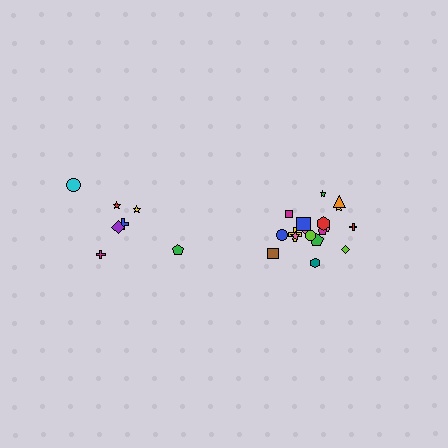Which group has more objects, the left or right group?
The right group.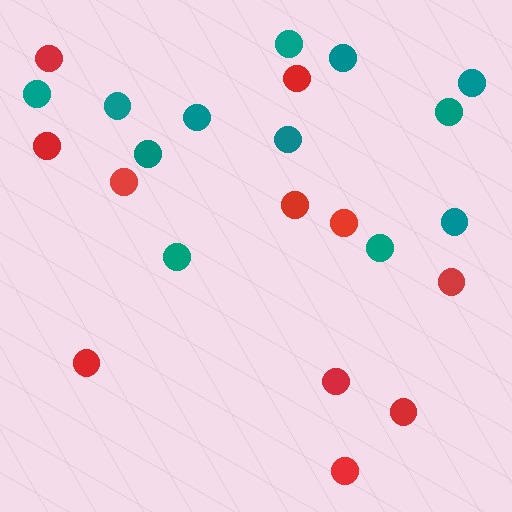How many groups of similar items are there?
There are 2 groups: one group of red circles (11) and one group of teal circles (12).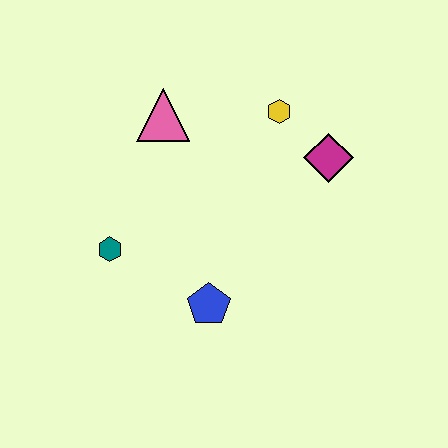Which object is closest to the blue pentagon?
The teal hexagon is closest to the blue pentagon.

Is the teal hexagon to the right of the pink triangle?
No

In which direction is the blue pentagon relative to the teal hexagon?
The blue pentagon is to the right of the teal hexagon.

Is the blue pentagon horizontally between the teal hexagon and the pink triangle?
No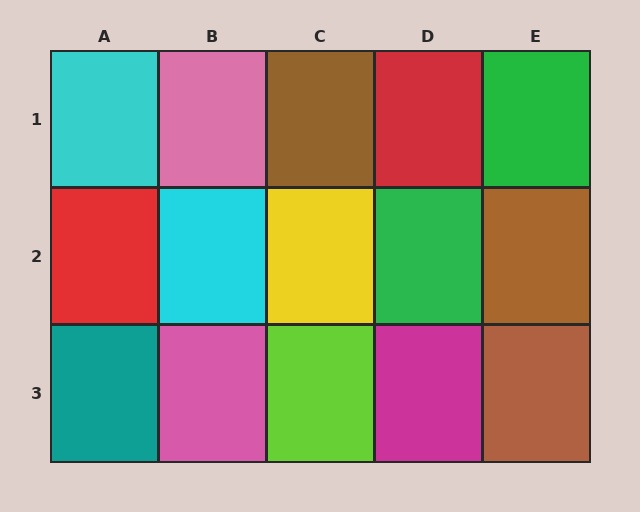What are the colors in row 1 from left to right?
Cyan, pink, brown, red, green.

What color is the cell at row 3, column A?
Teal.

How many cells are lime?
1 cell is lime.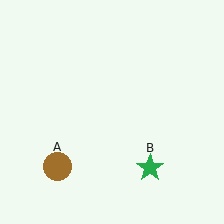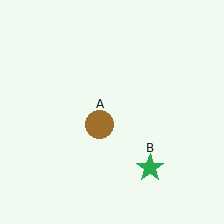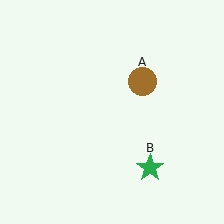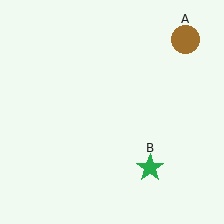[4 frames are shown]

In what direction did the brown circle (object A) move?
The brown circle (object A) moved up and to the right.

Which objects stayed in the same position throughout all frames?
Green star (object B) remained stationary.